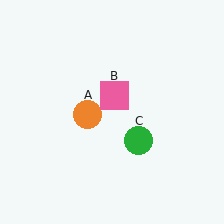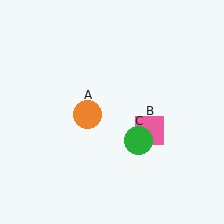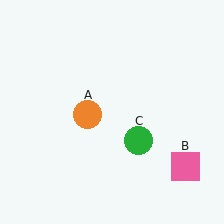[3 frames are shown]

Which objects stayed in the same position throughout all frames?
Orange circle (object A) and green circle (object C) remained stationary.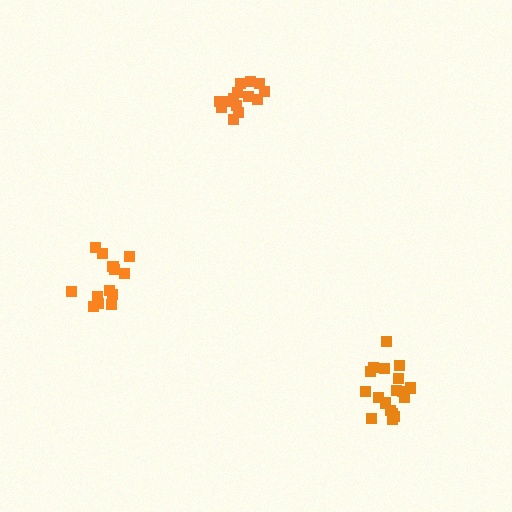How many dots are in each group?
Group 1: 14 dots, Group 2: 18 dots, Group 3: 13 dots (45 total).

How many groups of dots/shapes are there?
There are 3 groups.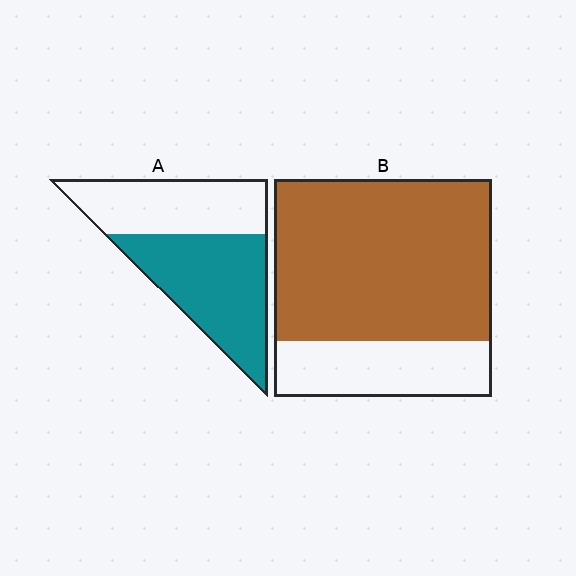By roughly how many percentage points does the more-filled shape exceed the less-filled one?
By roughly 20 percentage points (B over A).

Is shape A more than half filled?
Yes.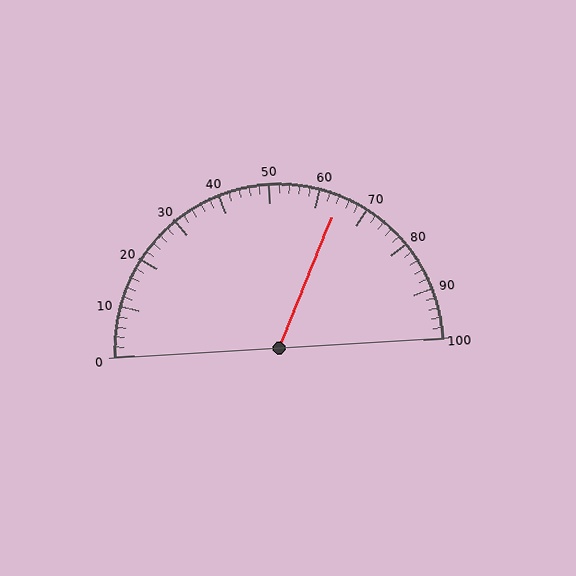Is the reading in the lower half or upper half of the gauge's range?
The reading is in the upper half of the range (0 to 100).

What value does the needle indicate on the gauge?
The needle indicates approximately 64.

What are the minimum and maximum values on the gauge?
The gauge ranges from 0 to 100.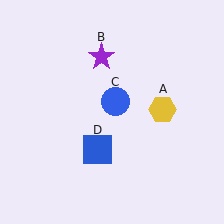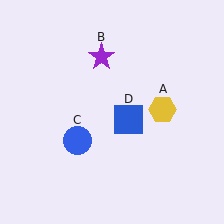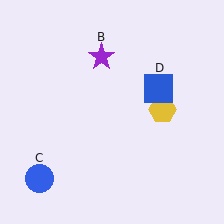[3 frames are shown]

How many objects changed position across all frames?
2 objects changed position: blue circle (object C), blue square (object D).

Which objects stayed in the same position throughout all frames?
Yellow hexagon (object A) and purple star (object B) remained stationary.